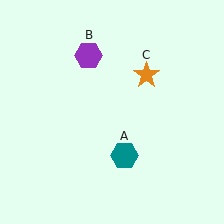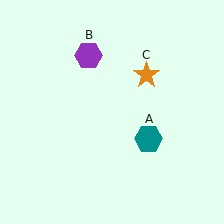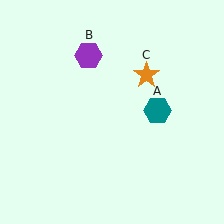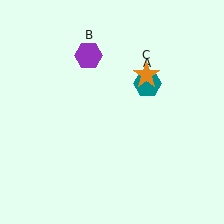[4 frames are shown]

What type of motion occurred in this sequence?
The teal hexagon (object A) rotated counterclockwise around the center of the scene.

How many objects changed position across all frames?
1 object changed position: teal hexagon (object A).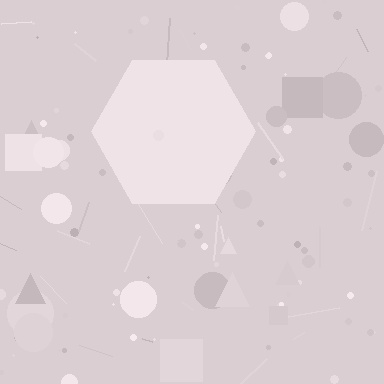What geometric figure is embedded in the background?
A hexagon is embedded in the background.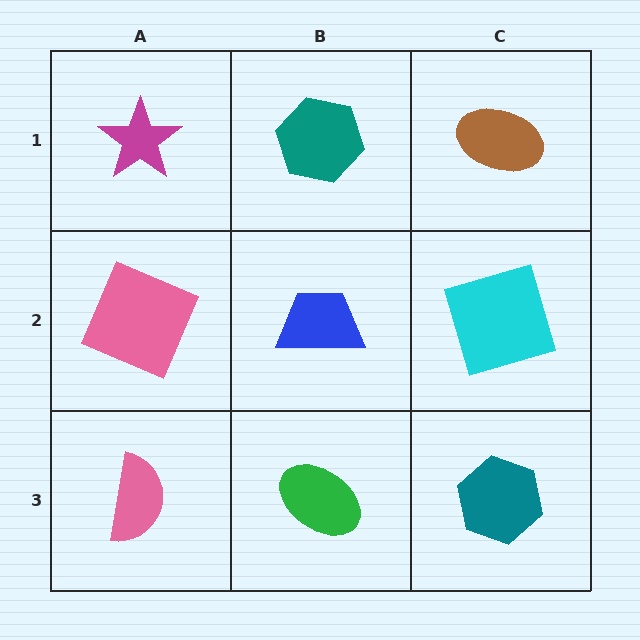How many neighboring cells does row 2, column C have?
3.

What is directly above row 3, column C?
A cyan square.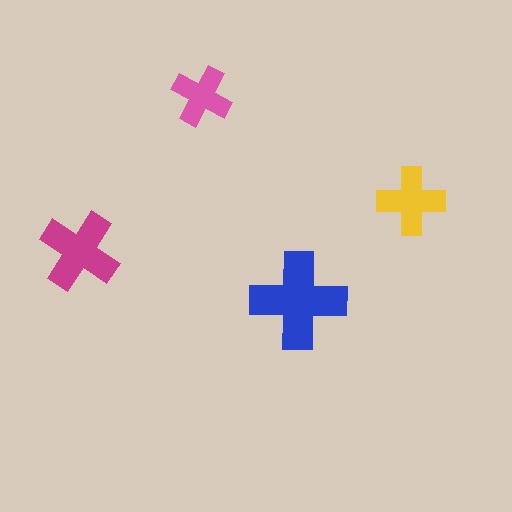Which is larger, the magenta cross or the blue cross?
The blue one.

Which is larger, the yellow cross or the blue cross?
The blue one.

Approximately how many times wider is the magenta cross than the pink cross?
About 1.5 times wider.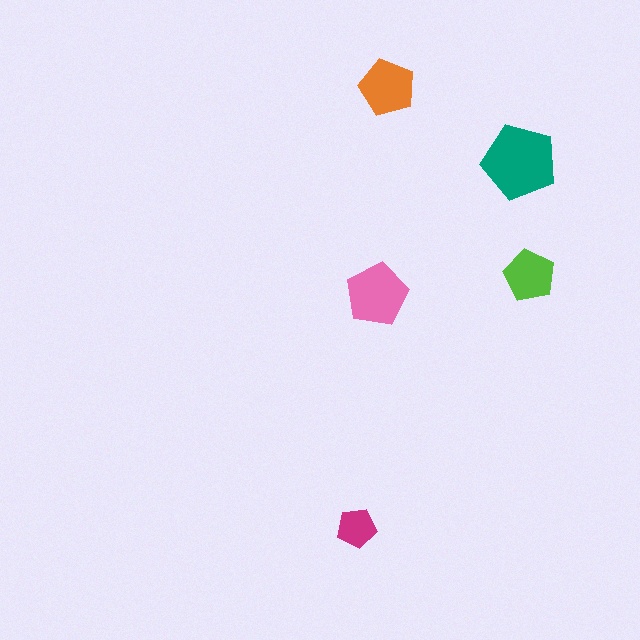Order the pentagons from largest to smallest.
the teal one, the pink one, the orange one, the lime one, the magenta one.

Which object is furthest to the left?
The magenta pentagon is leftmost.